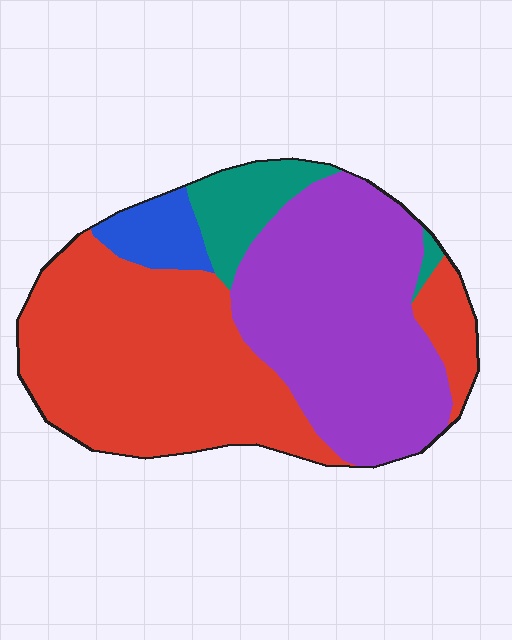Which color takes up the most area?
Red, at roughly 45%.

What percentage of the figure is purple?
Purple covers about 40% of the figure.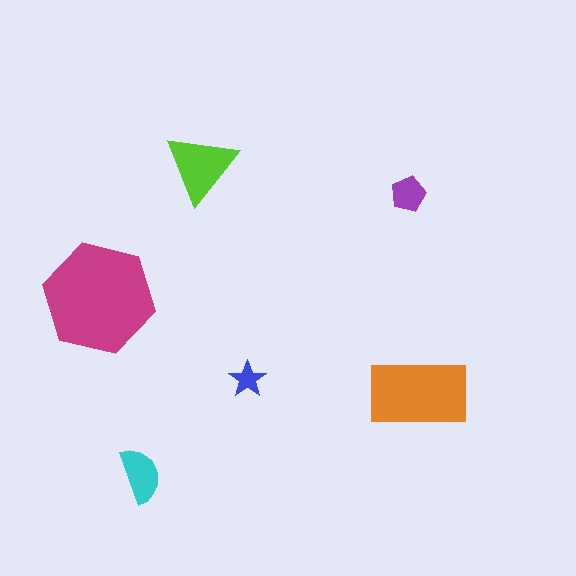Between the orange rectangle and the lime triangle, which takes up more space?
The orange rectangle.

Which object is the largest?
The magenta hexagon.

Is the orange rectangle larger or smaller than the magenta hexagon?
Smaller.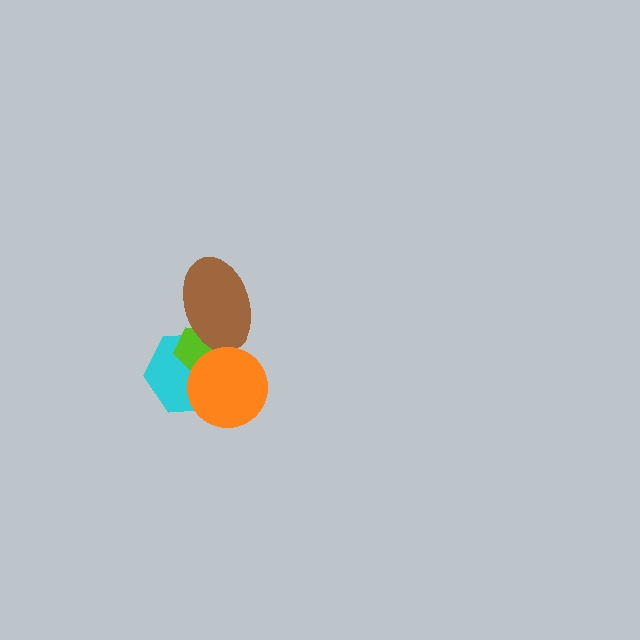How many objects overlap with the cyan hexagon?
3 objects overlap with the cyan hexagon.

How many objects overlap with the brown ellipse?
2 objects overlap with the brown ellipse.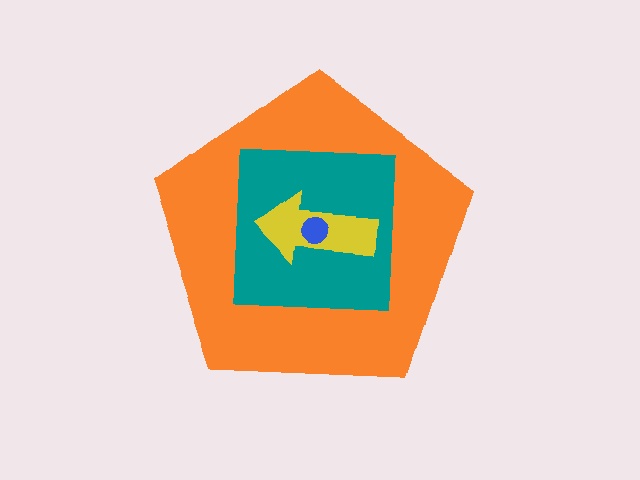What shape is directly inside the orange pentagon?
The teal square.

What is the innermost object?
The blue circle.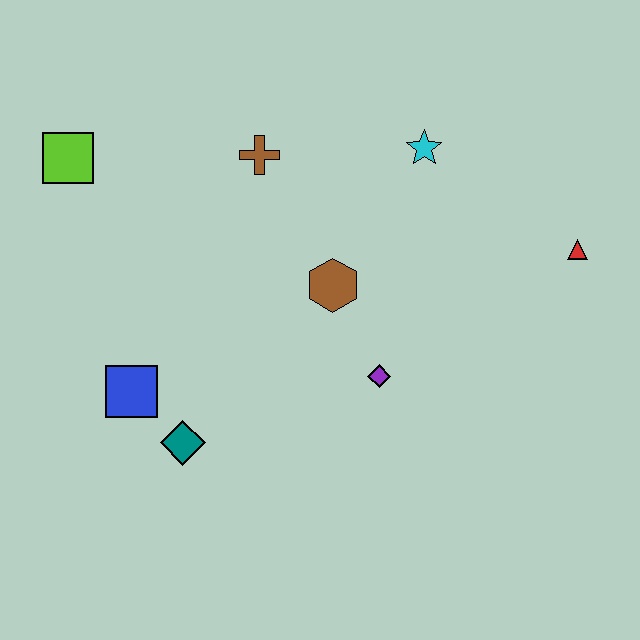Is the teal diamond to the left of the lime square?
No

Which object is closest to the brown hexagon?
The purple diamond is closest to the brown hexagon.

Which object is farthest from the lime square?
The red triangle is farthest from the lime square.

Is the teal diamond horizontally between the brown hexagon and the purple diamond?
No